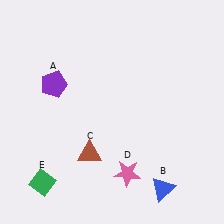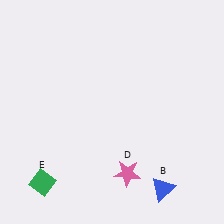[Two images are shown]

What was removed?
The brown triangle (C), the purple pentagon (A) were removed in Image 2.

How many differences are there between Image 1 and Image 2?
There are 2 differences between the two images.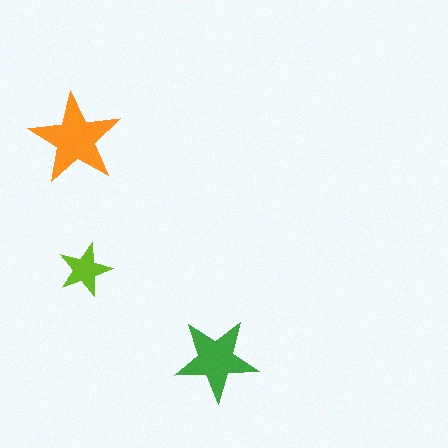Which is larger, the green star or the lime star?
The green one.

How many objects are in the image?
There are 3 objects in the image.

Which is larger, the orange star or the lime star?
The orange one.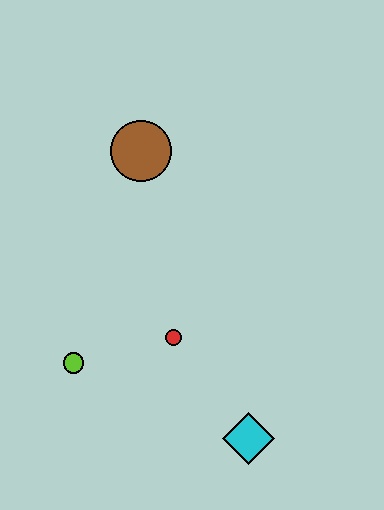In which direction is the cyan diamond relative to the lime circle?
The cyan diamond is to the right of the lime circle.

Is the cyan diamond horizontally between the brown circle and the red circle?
No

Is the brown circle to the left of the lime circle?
No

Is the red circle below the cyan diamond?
No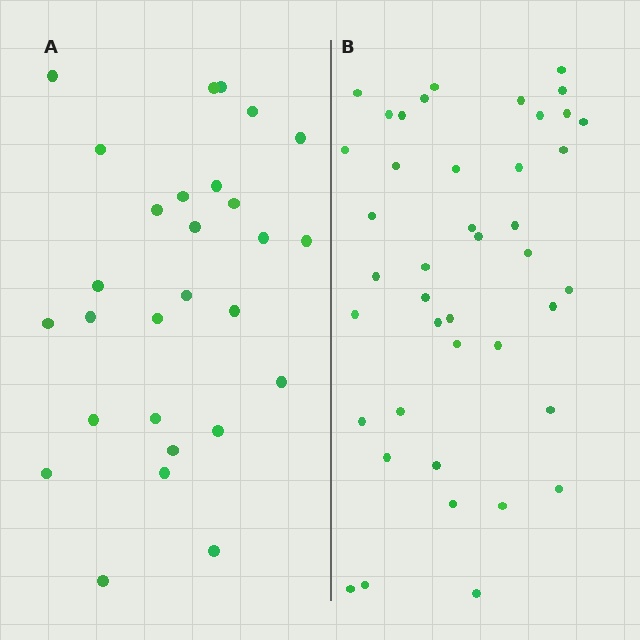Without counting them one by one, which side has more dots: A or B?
Region B (the right region) has more dots.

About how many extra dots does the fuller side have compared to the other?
Region B has approximately 15 more dots than region A.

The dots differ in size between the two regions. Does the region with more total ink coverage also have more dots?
No. Region A has more total ink coverage because its dots are larger, but region B actually contains more individual dots. Total area can be misleading — the number of items is what matters here.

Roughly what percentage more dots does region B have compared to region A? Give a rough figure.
About 50% more.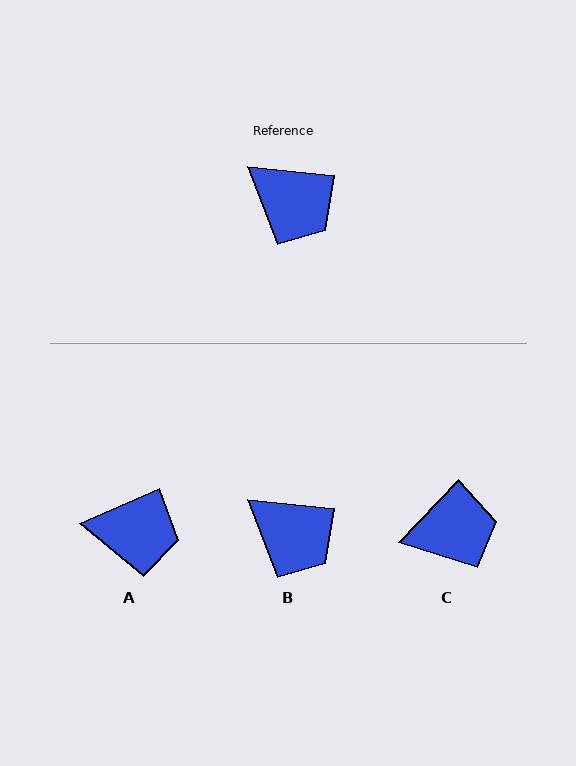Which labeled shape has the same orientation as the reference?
B.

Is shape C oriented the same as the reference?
No, it is off by about 52 degrees.